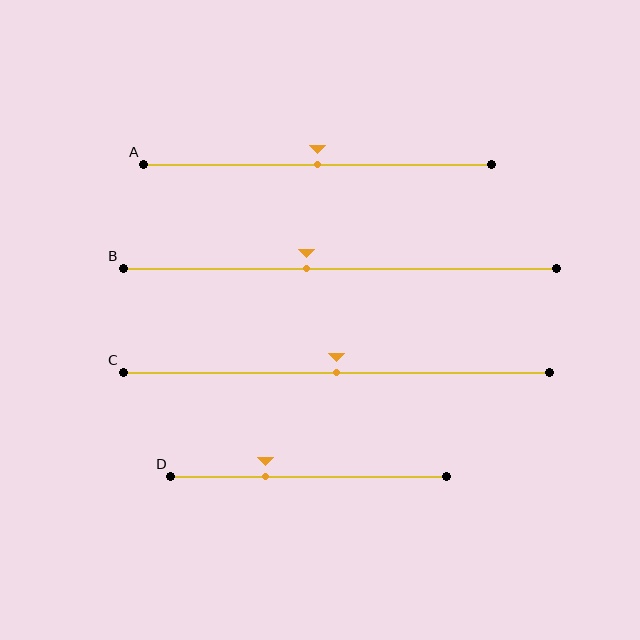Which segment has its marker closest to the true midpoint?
Segment A has its marker closest to the true midpoint.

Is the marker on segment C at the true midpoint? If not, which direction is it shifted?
Yes, the marker on segment C is at the true midpoint.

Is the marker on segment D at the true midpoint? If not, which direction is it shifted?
No, the marker on segment D is shifted to the left by about 16% of the segment length.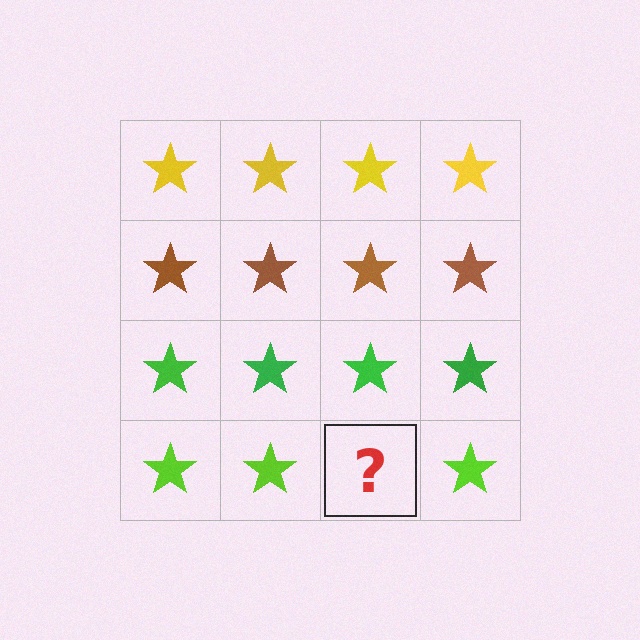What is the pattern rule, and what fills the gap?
The rule is that each row has a consistent color. The gap should be filled with a lime star.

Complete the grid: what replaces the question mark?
The question mark should be replaced with a lime star.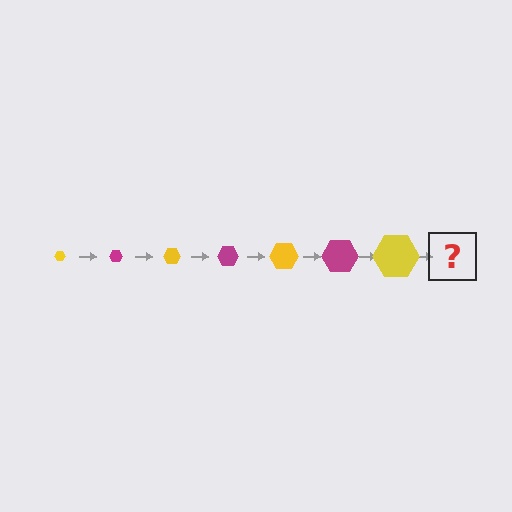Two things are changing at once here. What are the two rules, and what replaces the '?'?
The two rules are that the hexagon grows larger each step and the color cycles through yellow and magenta. The '?' should be a magenta hexagon, larger than the previous one.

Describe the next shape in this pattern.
It should be a magenta hexagon, larger than the previous one.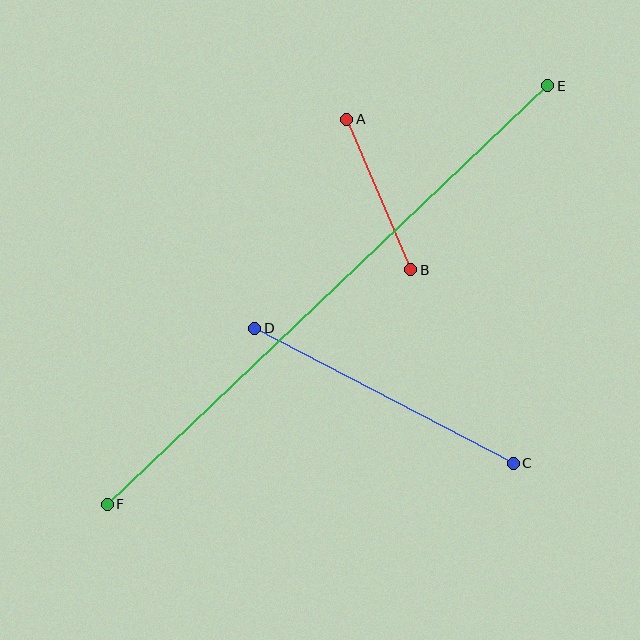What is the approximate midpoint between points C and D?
The midpoint is at approximately (384, 396) pixels.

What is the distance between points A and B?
The distance is approximately 163 pixels.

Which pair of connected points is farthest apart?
Points E and F are farthest apart.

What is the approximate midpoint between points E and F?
The midpoint is at approximately (328, 295) pixels.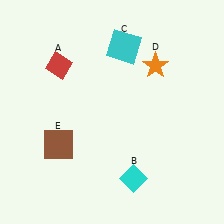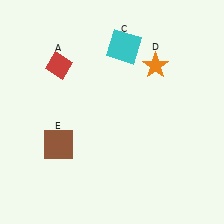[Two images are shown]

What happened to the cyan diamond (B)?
The cyan diamond (B) was removed in Image 2. It was in the bottom-right area of Image 1.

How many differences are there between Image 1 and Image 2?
There is 1 difference between the two images.